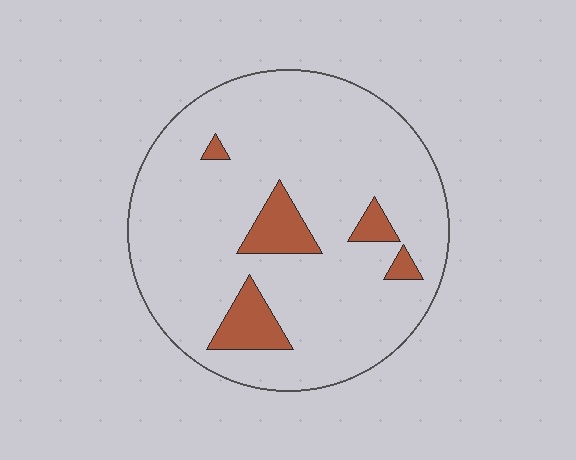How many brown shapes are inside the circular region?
5.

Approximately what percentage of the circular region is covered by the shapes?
Approximately 10%.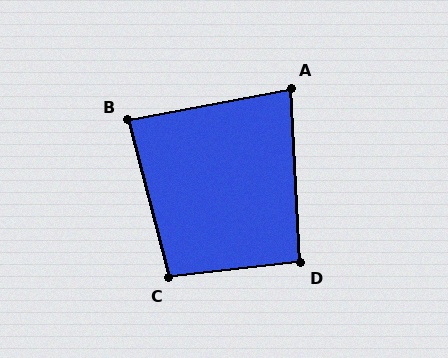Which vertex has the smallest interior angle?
A, at approximately 82 degrees.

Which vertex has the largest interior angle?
C, at approximately 98 degrees.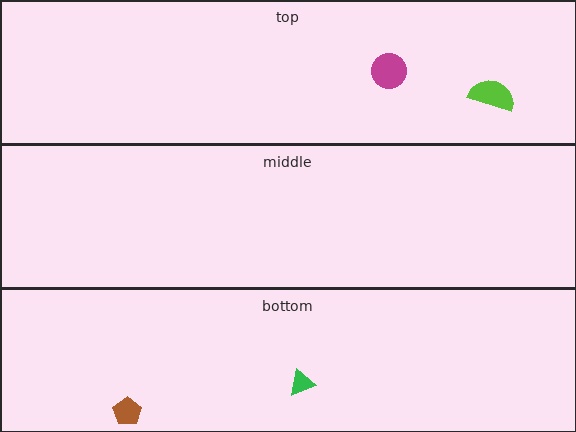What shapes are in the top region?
The magenta circle, the lime semicircle.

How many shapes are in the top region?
2.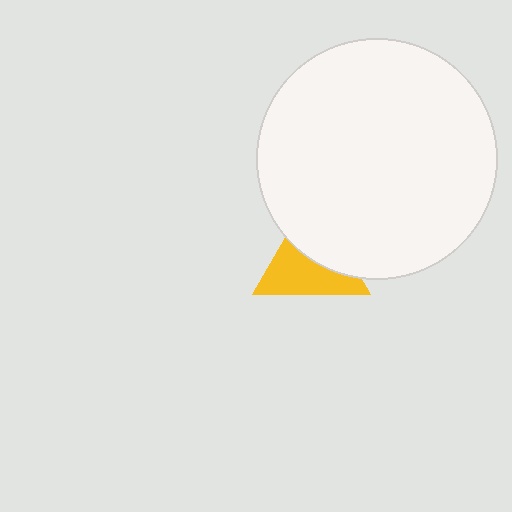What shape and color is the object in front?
The object in front is a white circle.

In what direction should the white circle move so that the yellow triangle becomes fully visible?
The white circle should move up. That is the shortest direction to clear the overlap and leave the yellow triangle fully visible.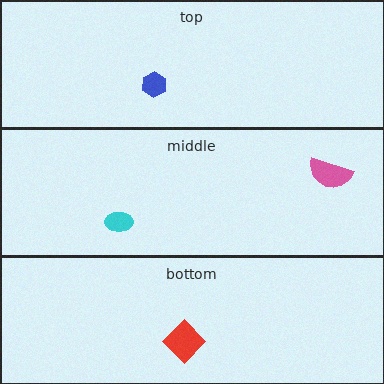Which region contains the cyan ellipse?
The middle region.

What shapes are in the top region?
The blue hexagon.